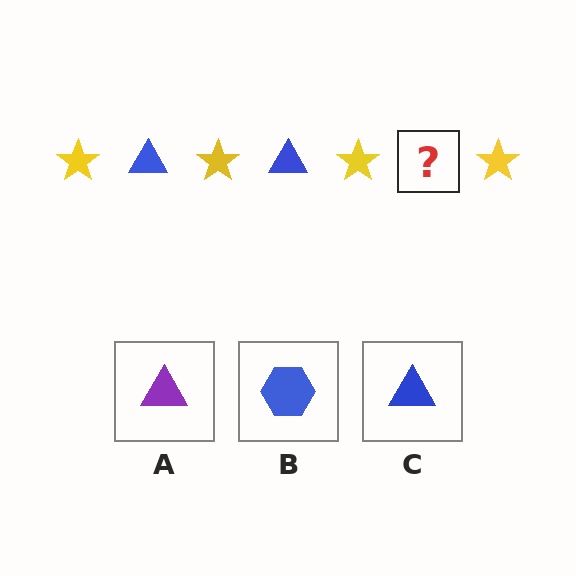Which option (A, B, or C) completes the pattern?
C.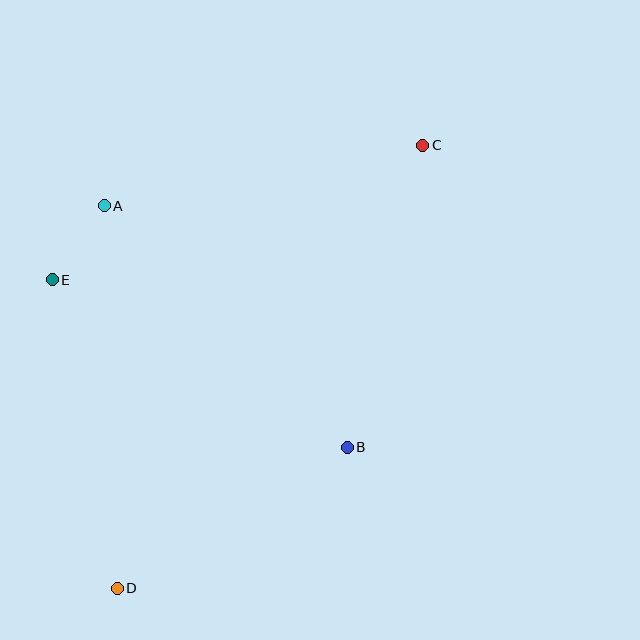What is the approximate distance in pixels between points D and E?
The distance between D and E is approximately 315 pixels.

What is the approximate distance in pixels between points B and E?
The distance between B and E is approximately 339 pixels.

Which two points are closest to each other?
Points A and E are closest to each other.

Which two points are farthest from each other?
Points C and D are farthest from each other.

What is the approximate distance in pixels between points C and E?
The distance between C and E is approximately 394 pixels.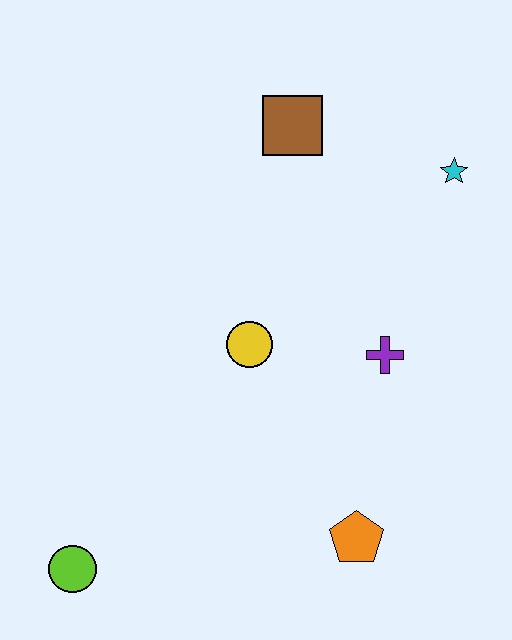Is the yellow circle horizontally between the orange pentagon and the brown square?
No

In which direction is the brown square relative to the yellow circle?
The brown square is above the yellow circle.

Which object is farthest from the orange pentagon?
The brown square is farthest from the orange pentagon.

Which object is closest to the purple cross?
The yellow circle is closest to the purple cross.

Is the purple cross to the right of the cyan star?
No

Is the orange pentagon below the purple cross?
Yes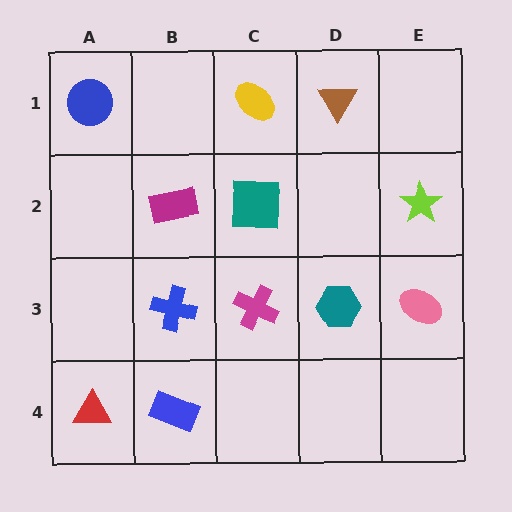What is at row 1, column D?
A brown triangle.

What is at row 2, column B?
A magenta rectangle.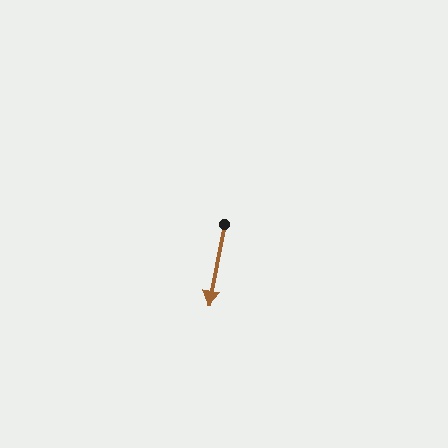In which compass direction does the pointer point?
South.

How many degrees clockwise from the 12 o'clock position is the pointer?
Approximately 191 degrees.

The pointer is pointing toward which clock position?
Roughly 6 o'clock.